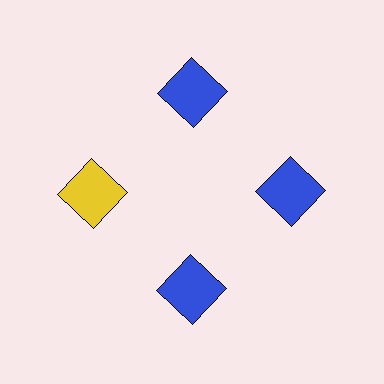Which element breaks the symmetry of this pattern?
The yellow square at roughly the 9 o'clock position breaks the symmetry. All other shapes are blue squares.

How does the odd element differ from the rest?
It has a different color: yellow instead of blue.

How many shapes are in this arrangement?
There are 4 shapes arranged in a ring pattern.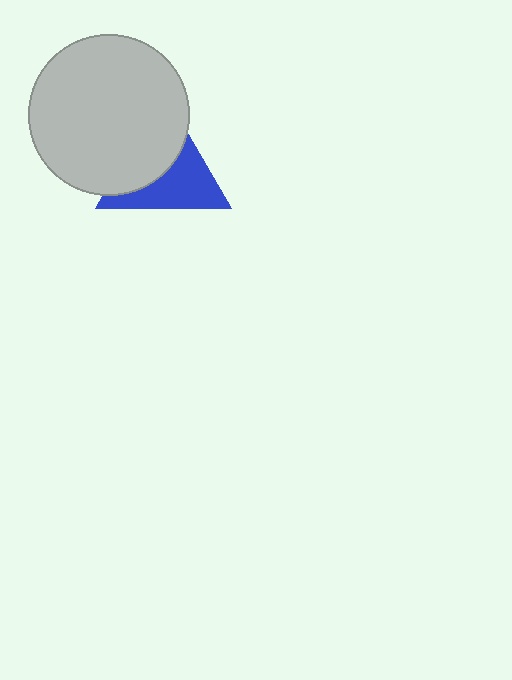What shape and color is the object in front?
The object in front is a light gray circle.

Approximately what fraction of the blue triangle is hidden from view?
Roughly 49% of the blue triangle is hidden behind the light gray circle.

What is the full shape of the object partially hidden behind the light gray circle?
The partially hidden object is a blue triangle.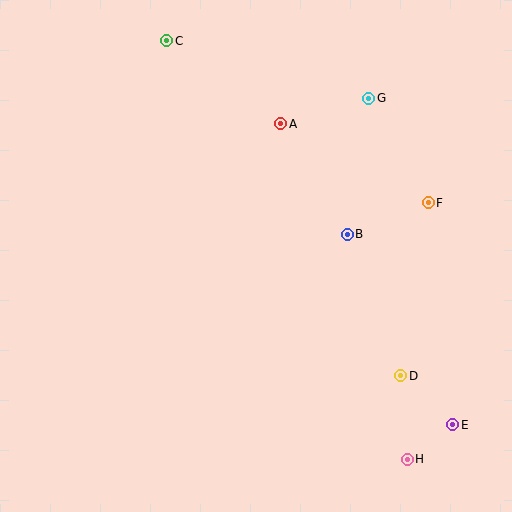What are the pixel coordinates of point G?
Point G is at (369, 98).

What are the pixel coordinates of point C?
Point C is at (167, 41).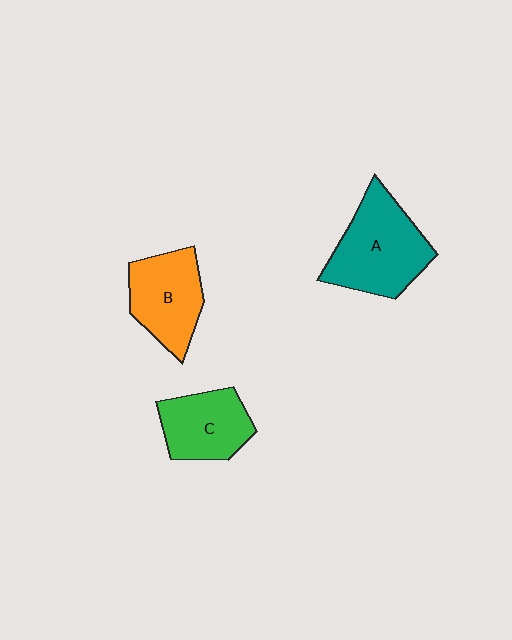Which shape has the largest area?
Shape A (teal).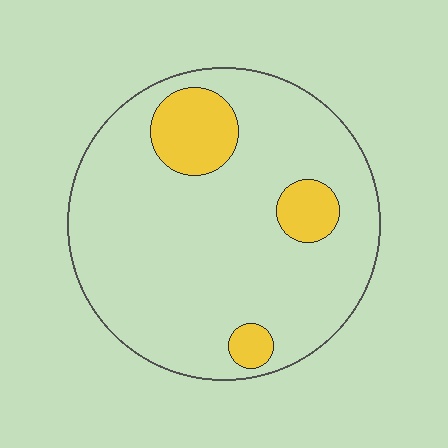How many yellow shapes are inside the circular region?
3.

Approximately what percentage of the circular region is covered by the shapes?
Approximately 15%.